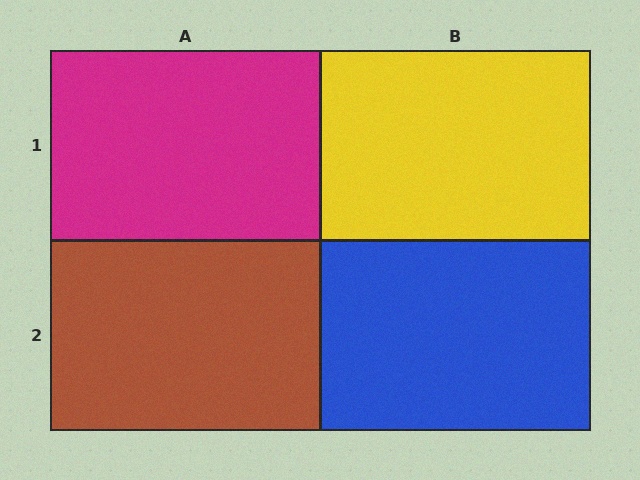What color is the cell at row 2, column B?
Blue.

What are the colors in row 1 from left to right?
Magenta, yellow.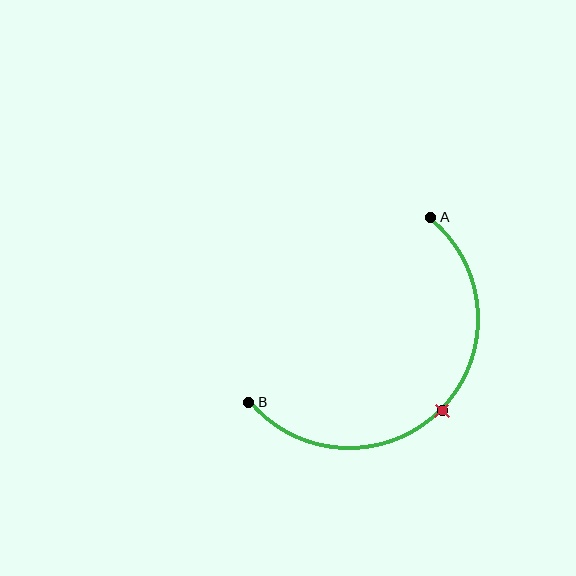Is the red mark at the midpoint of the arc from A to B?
Yes. The red mark lies on the arc at equal arc-length from both A and B — it is the arc midpoint.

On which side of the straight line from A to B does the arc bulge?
The arc bulges below and to the right of the straight line connecting A and B.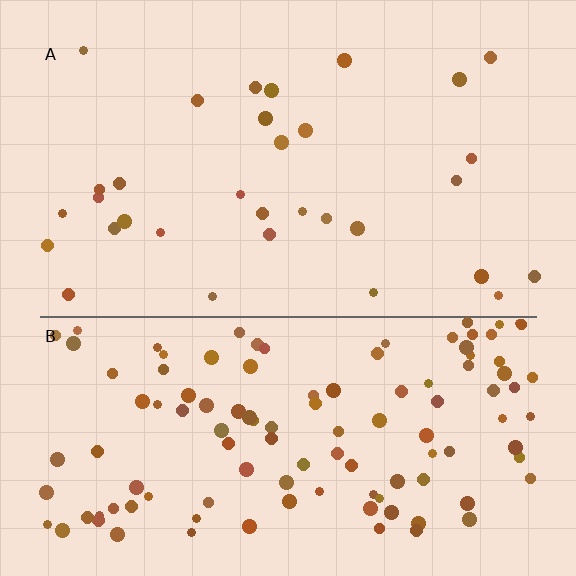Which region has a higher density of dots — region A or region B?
B (the bottom).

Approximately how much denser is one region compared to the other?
Approximately 3.7× — region B over region A.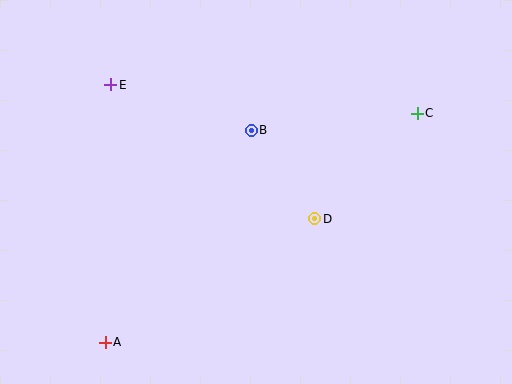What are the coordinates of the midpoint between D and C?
The midpoint between D and C is at (366, 166).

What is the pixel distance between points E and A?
The distance between E and A is 257 pixels.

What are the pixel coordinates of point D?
Point D is at (315, 219).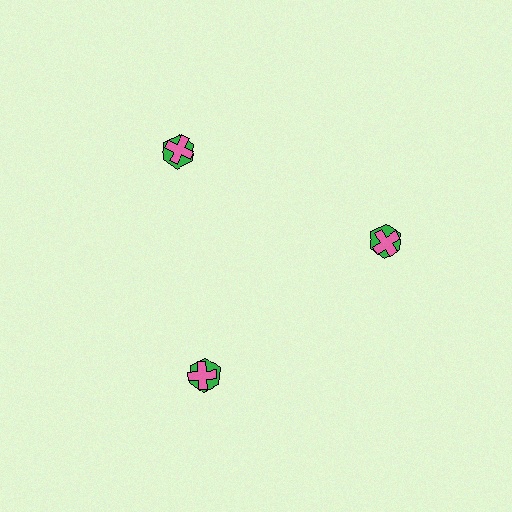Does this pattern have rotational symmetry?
Yes, this pattern has 3-fold rotational symmetry. It looks the same after rotating 120 degrees around the center.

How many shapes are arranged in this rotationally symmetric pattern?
There are 6 shapes, arranged in 3 groups of 2.